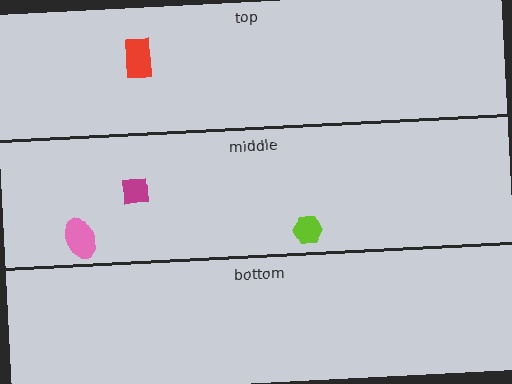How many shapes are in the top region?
1.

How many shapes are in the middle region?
3.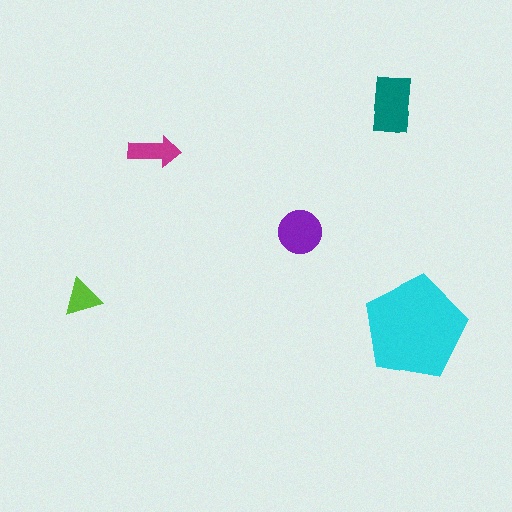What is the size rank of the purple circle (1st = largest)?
3rd.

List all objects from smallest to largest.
The lime triangle, the magenta arrow, the purple circle, the teal rectangle, the cyan pentagon.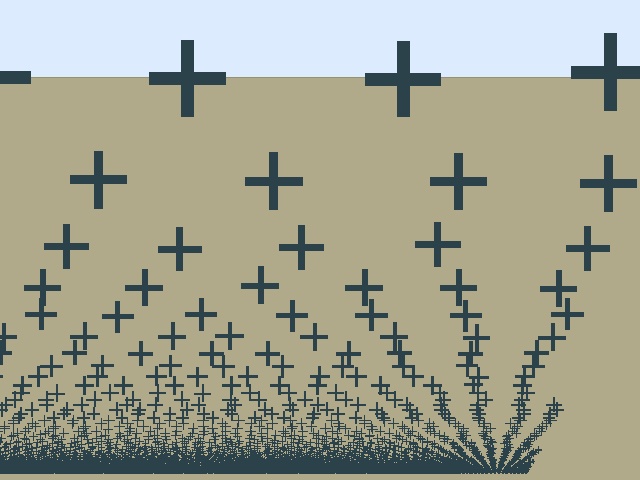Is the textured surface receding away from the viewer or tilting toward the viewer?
The surface appears to tilt toward the viewer. Texture elements get larger and sparser toward the top.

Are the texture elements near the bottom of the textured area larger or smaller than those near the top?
Smaller. The gradient is inverted — elements near the bottom are smaller and denser.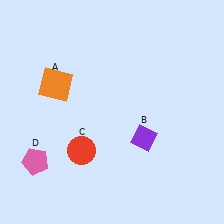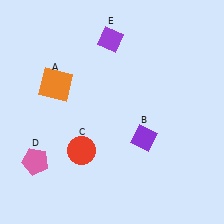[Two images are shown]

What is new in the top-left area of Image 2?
A purple diamond (E) was added in the top-left area of Image 2.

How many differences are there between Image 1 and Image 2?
There is 1 difference between the two images.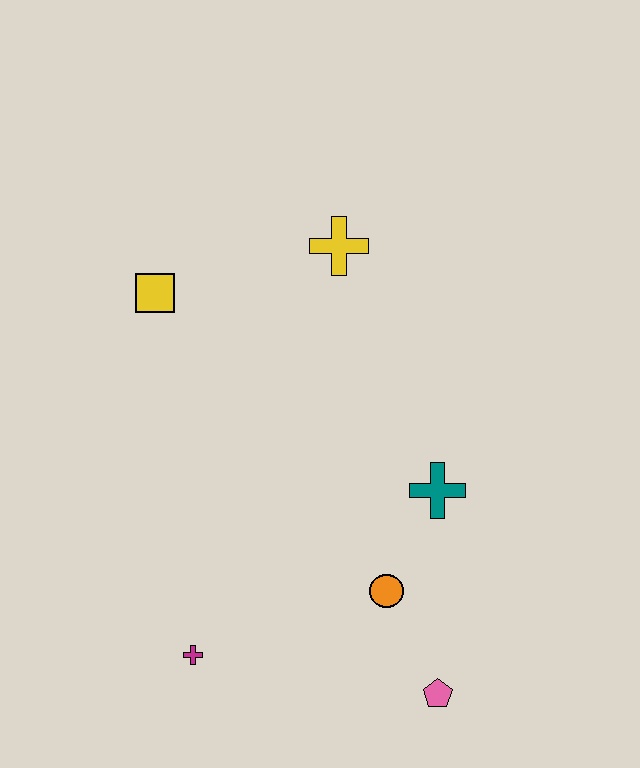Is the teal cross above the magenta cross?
Yes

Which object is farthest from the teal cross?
The yellow square is farthest from the teal cross.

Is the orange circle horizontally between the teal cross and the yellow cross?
Yes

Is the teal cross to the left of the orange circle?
No